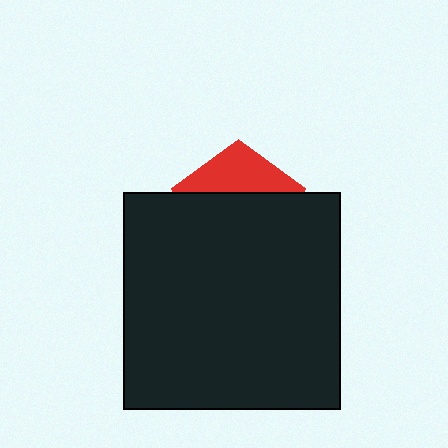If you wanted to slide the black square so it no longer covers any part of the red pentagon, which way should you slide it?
Slide it down — that is the most direct way to separate the two shapes.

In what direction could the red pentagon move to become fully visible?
The red pentagon could move up. That would shift it out from behind the black square entirely.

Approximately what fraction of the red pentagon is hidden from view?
Roughly 69% of the red pentagon is hidden behind the black square.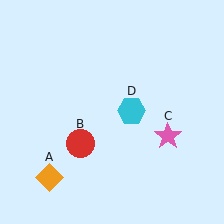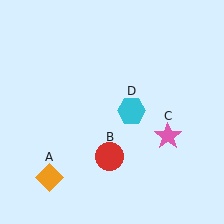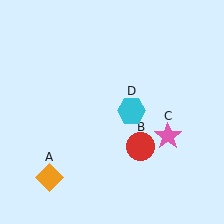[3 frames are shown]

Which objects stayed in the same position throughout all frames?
Orange diamond (object A) and pink star (object C) and cyan hexagon (object D) remained stationary.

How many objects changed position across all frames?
1 object changed position: red circle (object B).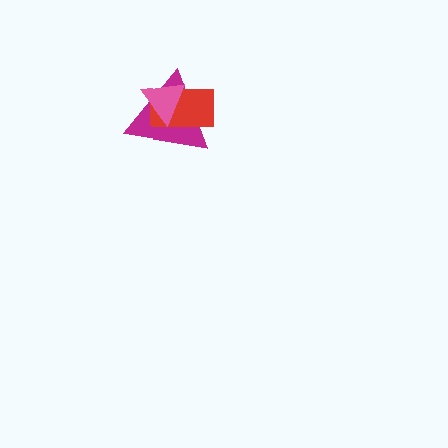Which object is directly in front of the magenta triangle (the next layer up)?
The red rectangle is directly in front of the magenta triangle.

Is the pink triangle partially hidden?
No, no other shape covers it.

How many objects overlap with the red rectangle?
2 objects overlap with the red rectangle.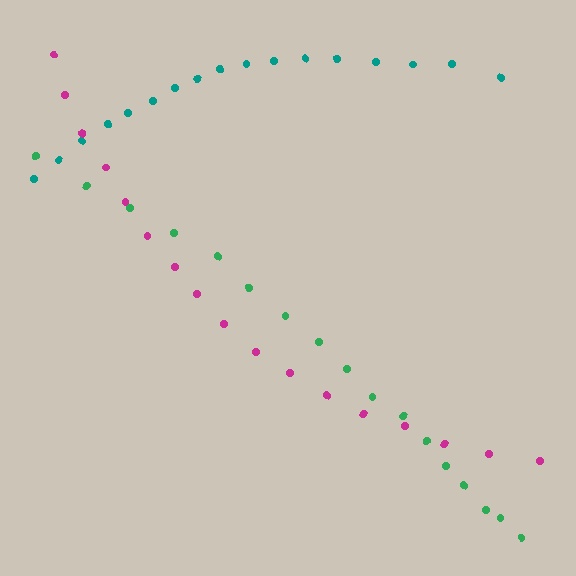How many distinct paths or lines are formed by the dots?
There are 3 distinct paths.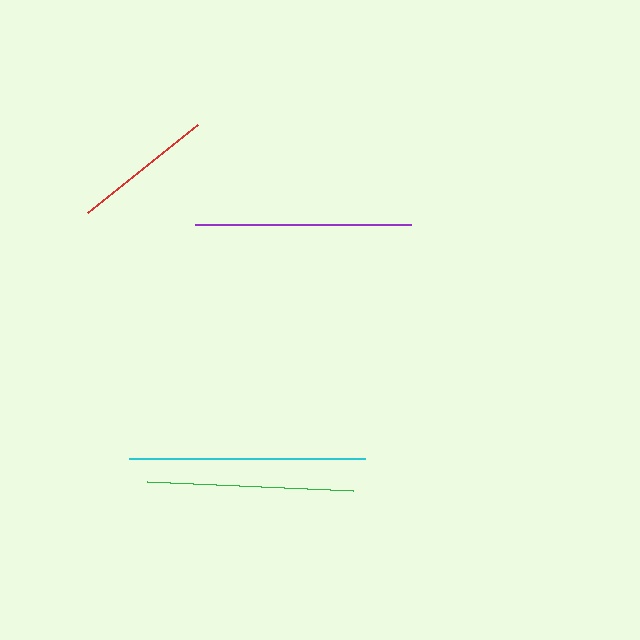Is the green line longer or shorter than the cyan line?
The cyan line is longer than the green line.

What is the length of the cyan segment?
The cyan segment is approximately 236 pixels long.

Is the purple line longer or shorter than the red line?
The purple line is longer than the red line.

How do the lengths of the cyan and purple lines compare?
The cyan and purple lines are approximately the same length.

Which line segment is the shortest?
The red line is the shortest at approximately 140 pixels.